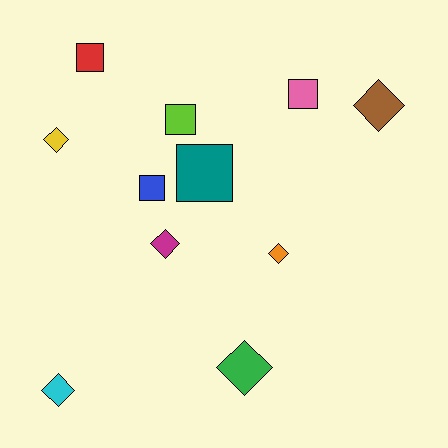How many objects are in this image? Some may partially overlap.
There are 11 objects.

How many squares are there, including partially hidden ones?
There are 5 squares.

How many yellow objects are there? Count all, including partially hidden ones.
There is 1 yellow object.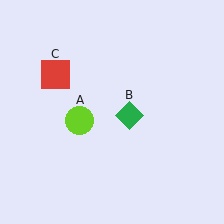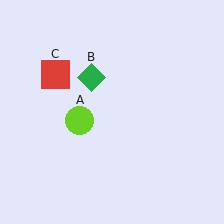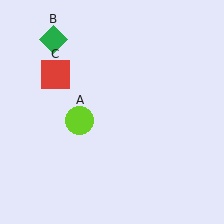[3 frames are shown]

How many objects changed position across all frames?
1 object changed position: green diamond (object B).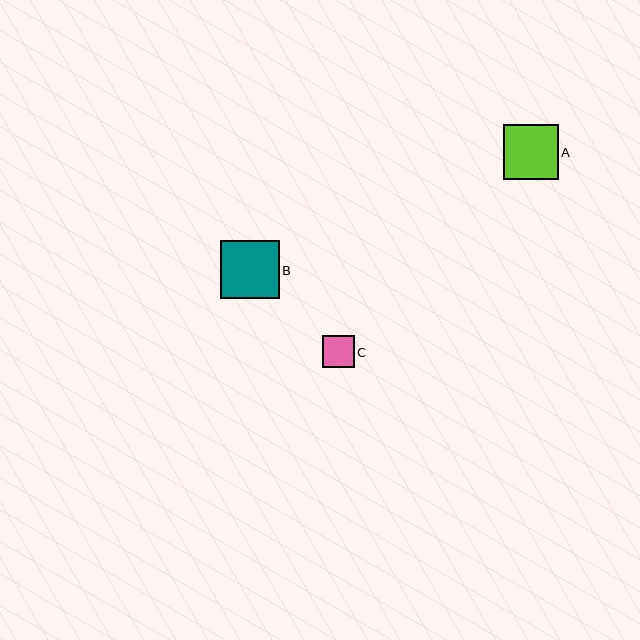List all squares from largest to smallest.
From largest to smallest: B, A, C.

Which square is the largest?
Square B is the largest with a size of approximately 59 pixels.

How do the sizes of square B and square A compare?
Square B and square A are approximately the same size.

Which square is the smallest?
Square C is the smallest with a size of approximately 32 pixels.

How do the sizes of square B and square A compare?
Square B and square A are approximately the same size.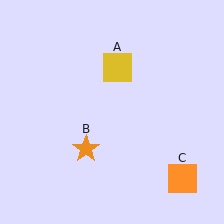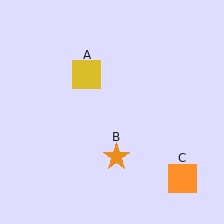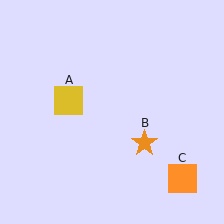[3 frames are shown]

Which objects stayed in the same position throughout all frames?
Orange square (object C) remained stationary.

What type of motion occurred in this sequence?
The yellow square (object A), orange star (object B) rotated counterclockwise around the center of the scene.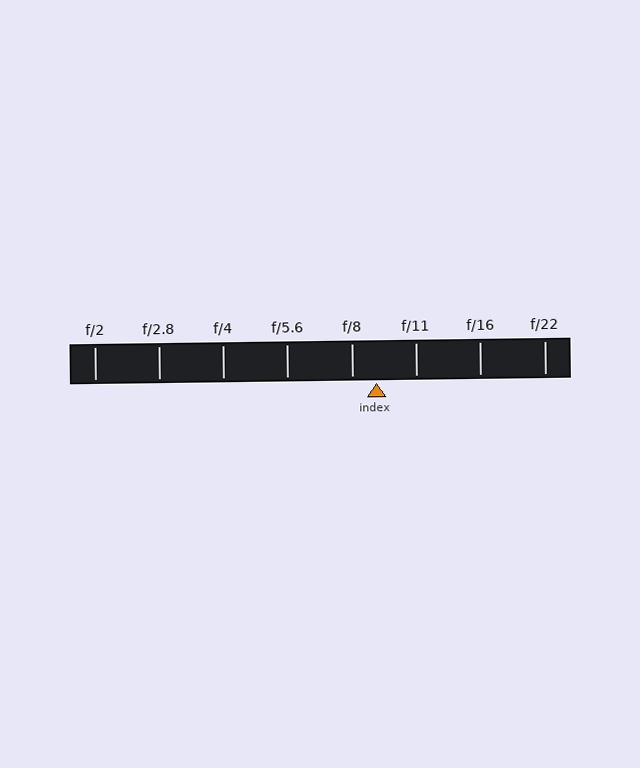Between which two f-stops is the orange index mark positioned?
The index mark is between f/8 and f/11.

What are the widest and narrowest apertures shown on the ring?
The widest aperture shown is f/2 and the narrowest is f/22.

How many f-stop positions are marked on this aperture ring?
There are 8 f-stop positions marked.